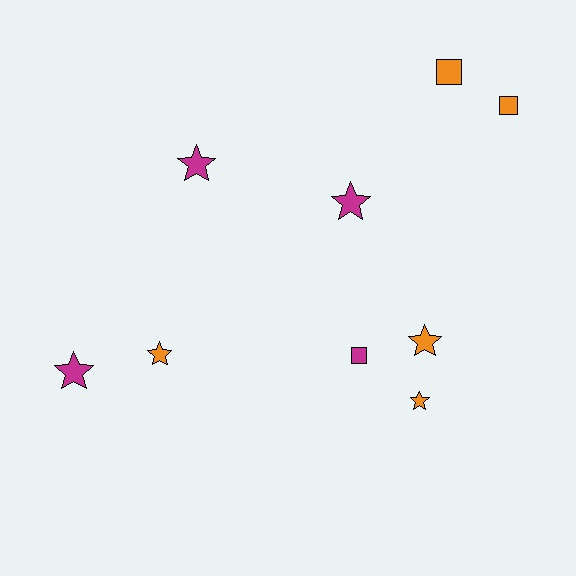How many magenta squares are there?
There is 1 magenta square.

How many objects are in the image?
There are 9 objects.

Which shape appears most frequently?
Star, with 6 objects.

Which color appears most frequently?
Orange, with 5 objects.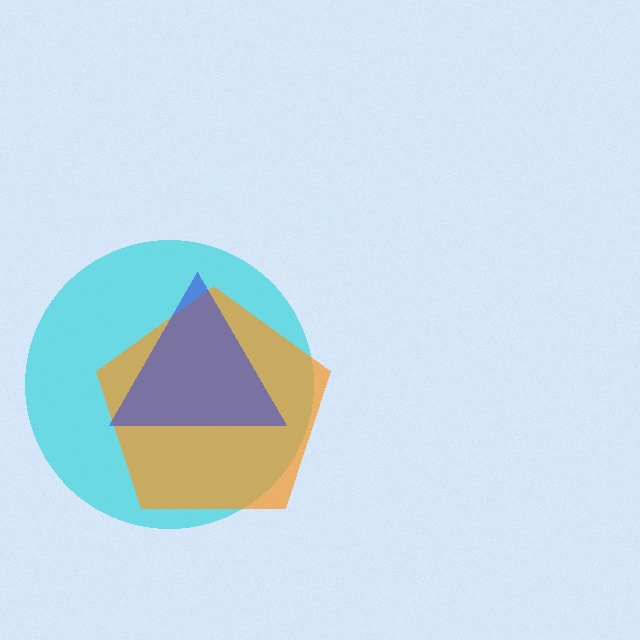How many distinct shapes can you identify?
There are 3 distinct shapes: a cyan circle, an orange pentagon, a blue triangle.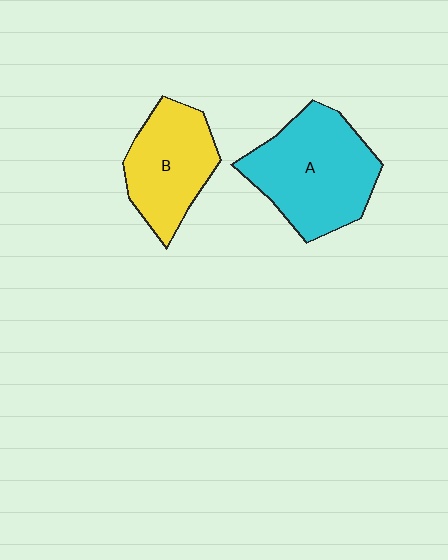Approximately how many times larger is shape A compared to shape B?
Approximately 1.4 times.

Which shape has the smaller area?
Shape B (yellow).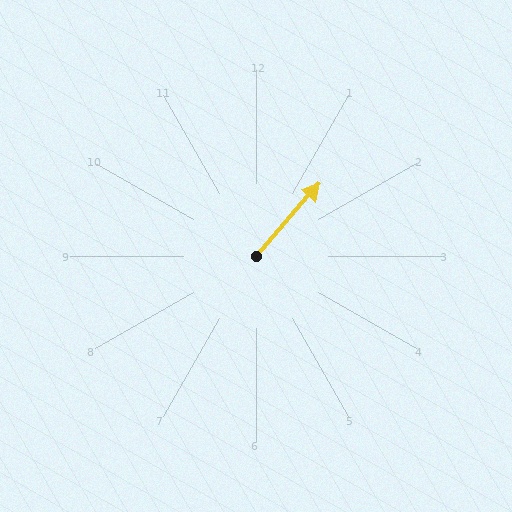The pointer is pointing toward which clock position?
Roughly 1 o'clock.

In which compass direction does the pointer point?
Northeast.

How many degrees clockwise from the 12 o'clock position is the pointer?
Approximately 41 degrees.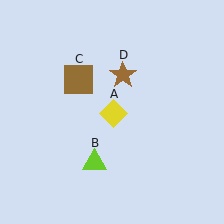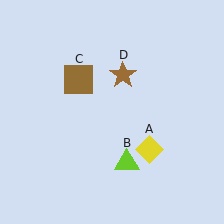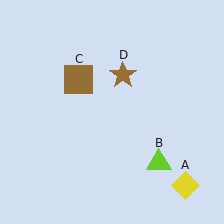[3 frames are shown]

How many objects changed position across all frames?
2 objects changed position: yellow diamond (object A), lime triangle (object B).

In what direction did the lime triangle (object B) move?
The lime triangle (object B) moved right.